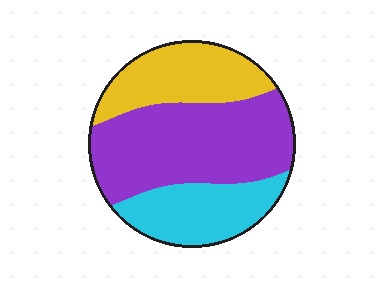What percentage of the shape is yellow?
Yellow covers about 25% of the shape.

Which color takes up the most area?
Purple, at roughly 50%.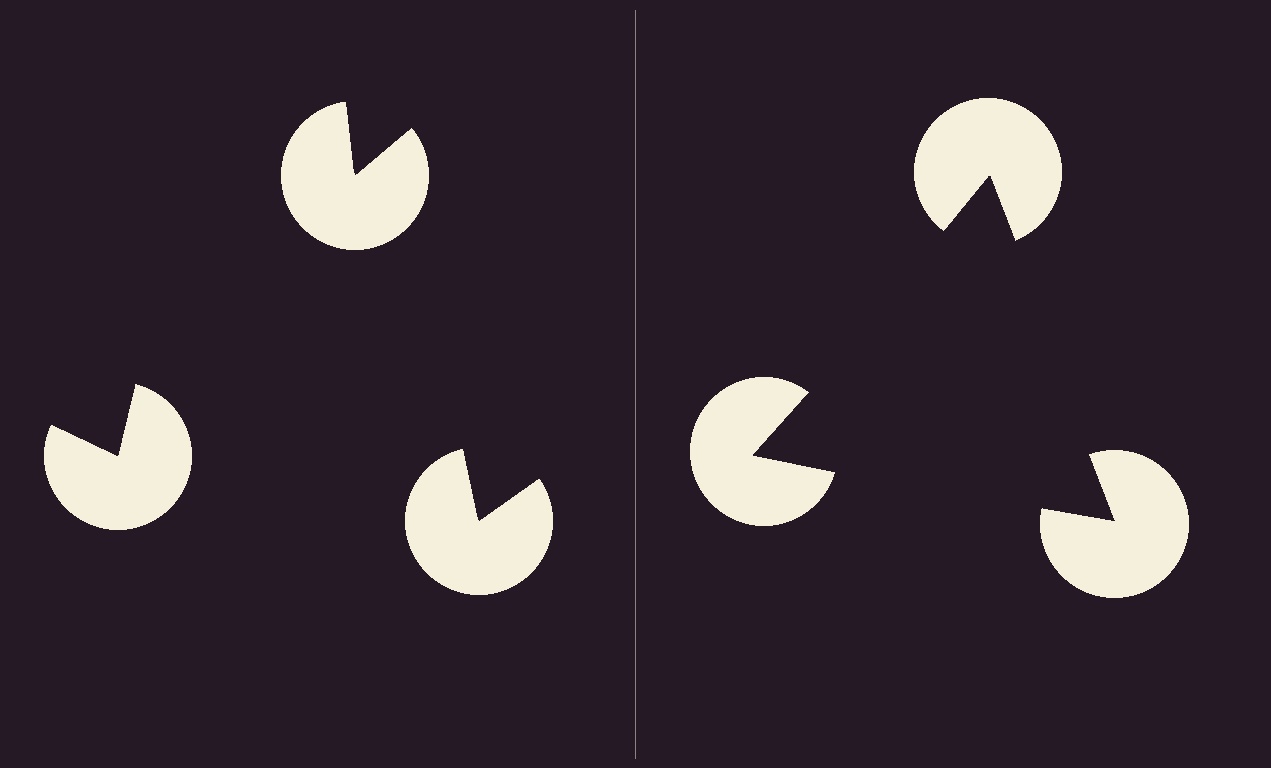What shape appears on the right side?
An illusory triangle.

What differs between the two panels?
The pac-man discs are positioned identically on both sides; only the wedge orientations differ. On the right they align to a triangle; on the left they are misaligned.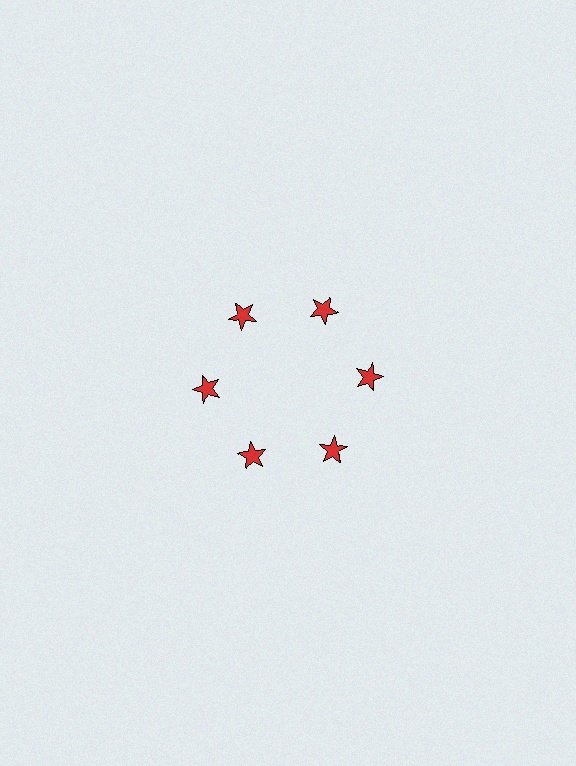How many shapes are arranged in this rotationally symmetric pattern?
There are 6 shapes, arranged in 6 groups of 1.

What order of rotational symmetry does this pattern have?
This pattern has 6-fold rotational symmetry.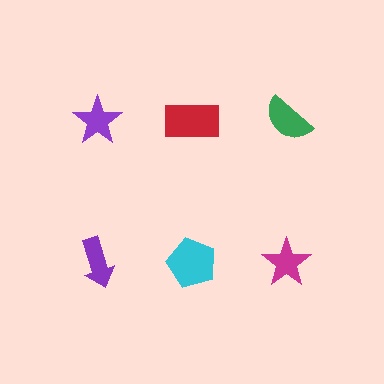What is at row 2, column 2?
A cyan pentagon.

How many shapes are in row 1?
3 shapes.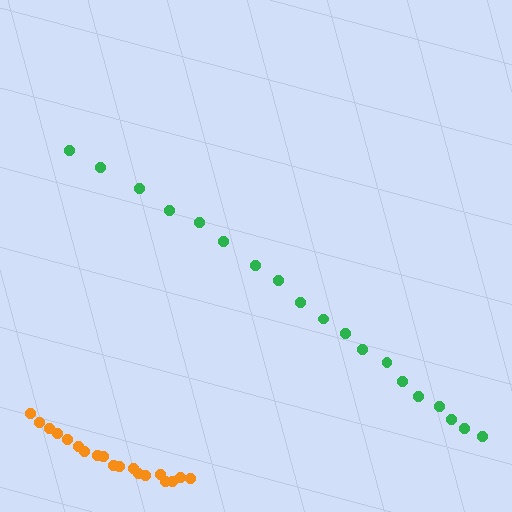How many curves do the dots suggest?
There are 2 distinct paths.